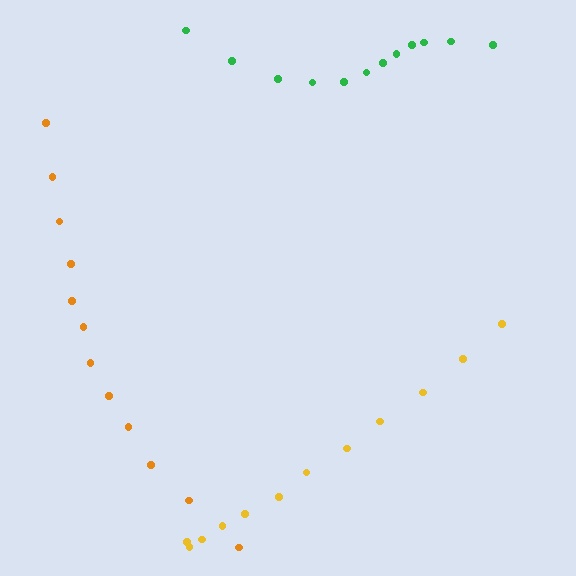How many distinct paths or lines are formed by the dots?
There are 3 distinct paths.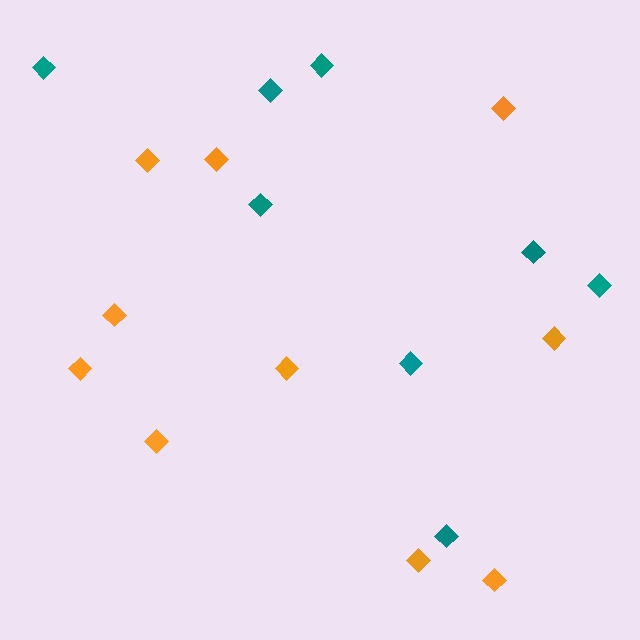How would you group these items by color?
There are 2 groups: one group of orange diamonds (10) and one group of teal diamonds (8).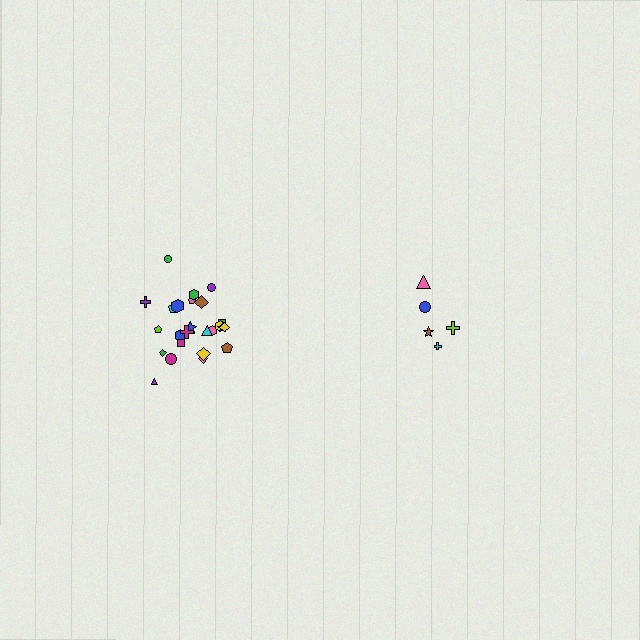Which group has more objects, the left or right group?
The left group.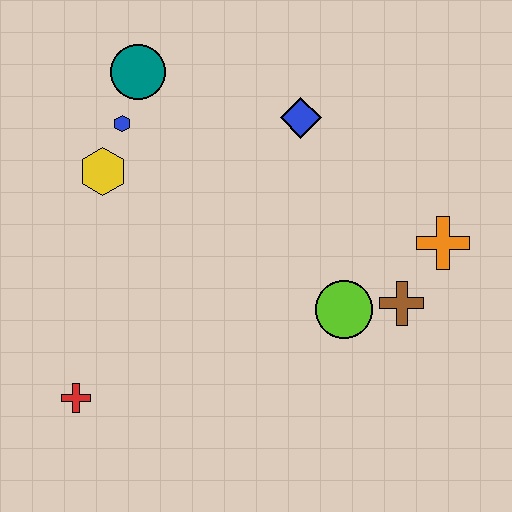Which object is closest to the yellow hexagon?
The blue hexagon is closest to the yellow hexagon.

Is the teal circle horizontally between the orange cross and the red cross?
Yes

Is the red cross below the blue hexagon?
Yes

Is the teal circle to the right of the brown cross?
No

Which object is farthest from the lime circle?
The teal circle is farthest from the lime circle.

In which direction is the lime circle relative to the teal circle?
The lime circle is below the teal circle.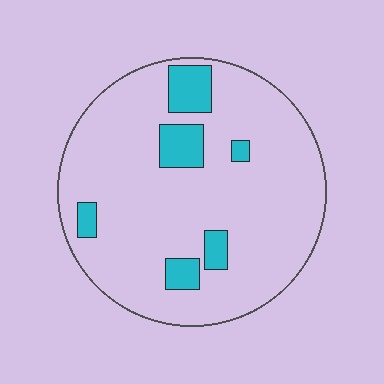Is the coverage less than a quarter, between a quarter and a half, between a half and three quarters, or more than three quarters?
Less than a quarter.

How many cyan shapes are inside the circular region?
6.